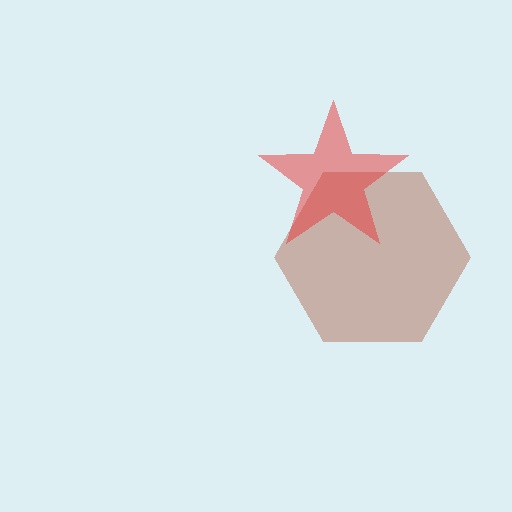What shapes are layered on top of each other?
The layered shapes are: a brown hexagon, a red star.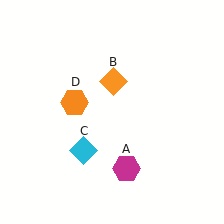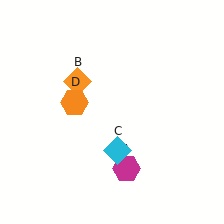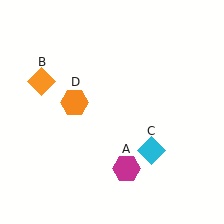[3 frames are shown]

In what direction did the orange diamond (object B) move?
The orange diamond (object B) moved left.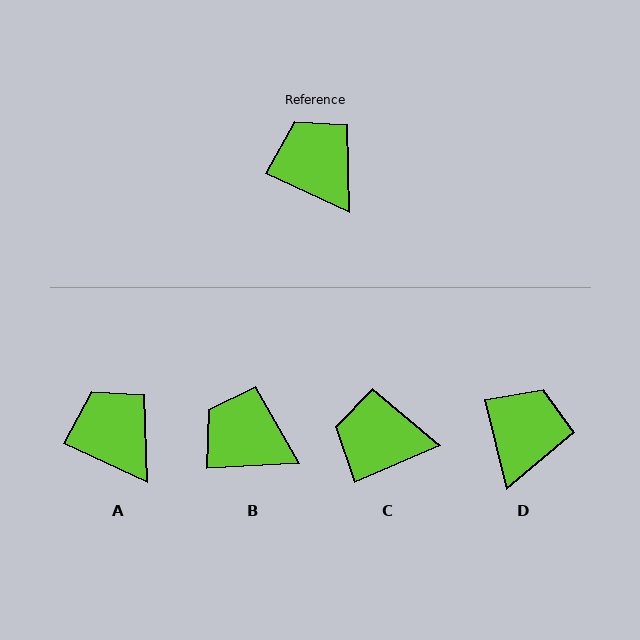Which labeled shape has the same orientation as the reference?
A.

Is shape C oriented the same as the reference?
No, it is off by about 48 degrees.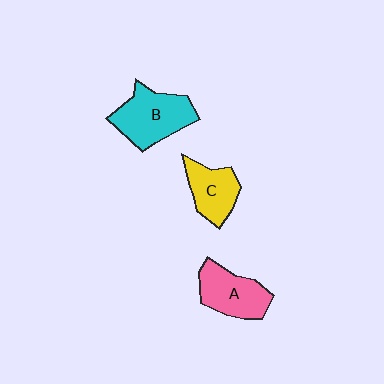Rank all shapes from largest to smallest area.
From largest to smallest: B (cyan), A (pink), C (yellow).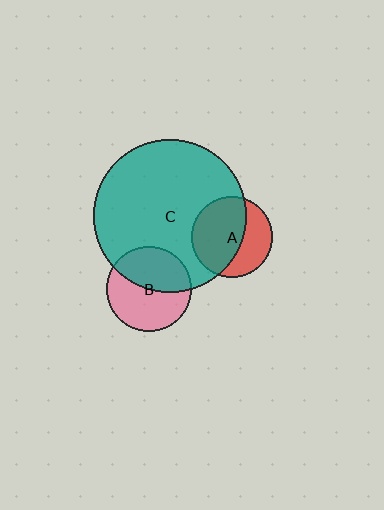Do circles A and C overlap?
Yes.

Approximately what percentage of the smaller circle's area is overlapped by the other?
Approximately 60%.